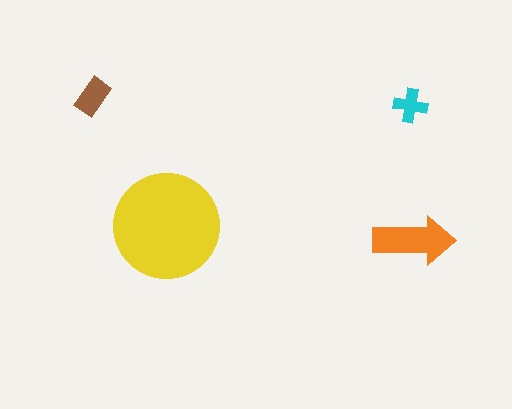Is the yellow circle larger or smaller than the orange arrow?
Larger.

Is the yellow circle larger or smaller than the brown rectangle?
Larger.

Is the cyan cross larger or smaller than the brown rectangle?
Smaller.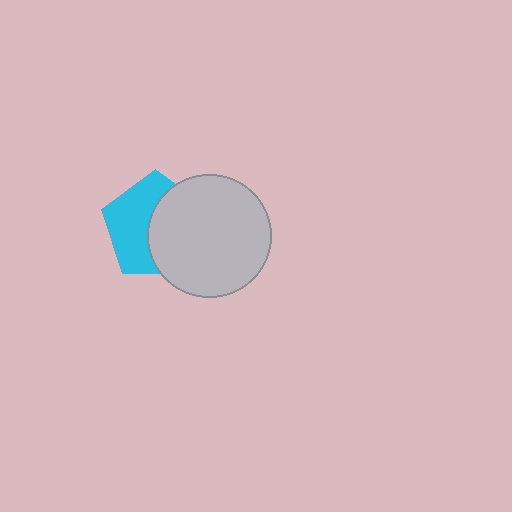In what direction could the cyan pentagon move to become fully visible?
The cyan pentagon could move left. That would shift it out from behind the light gray circle entirely.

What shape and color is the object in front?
The object in front is a light gray circle.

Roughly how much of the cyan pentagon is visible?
About half of it is visible (roughly 49%).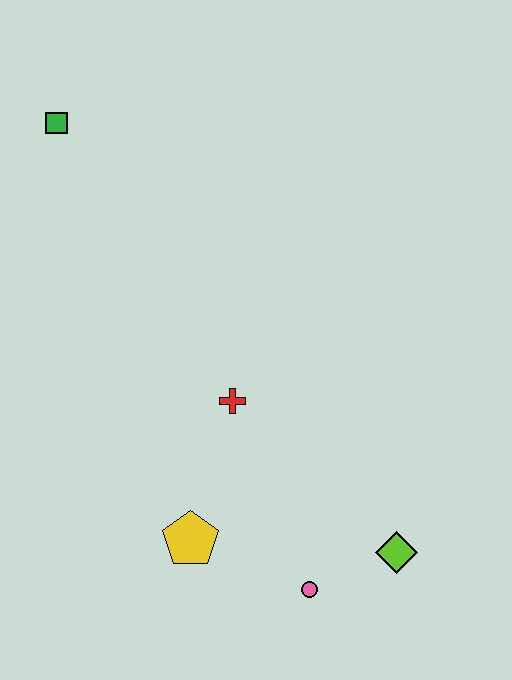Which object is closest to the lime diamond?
The pink circle is closest to the lime diamond.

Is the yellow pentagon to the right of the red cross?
No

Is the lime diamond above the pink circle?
Yes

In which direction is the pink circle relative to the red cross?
The pink circle is below the red cross.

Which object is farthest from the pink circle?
The green square is farthest from the pink circle.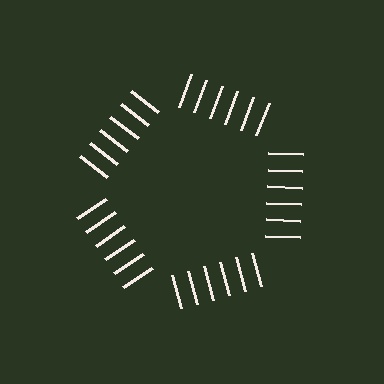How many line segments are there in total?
30 — 6 along each of the 5 edges.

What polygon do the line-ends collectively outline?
An illusory pentagon — the line segments terminate on its edges but no continuous stroke is drawn.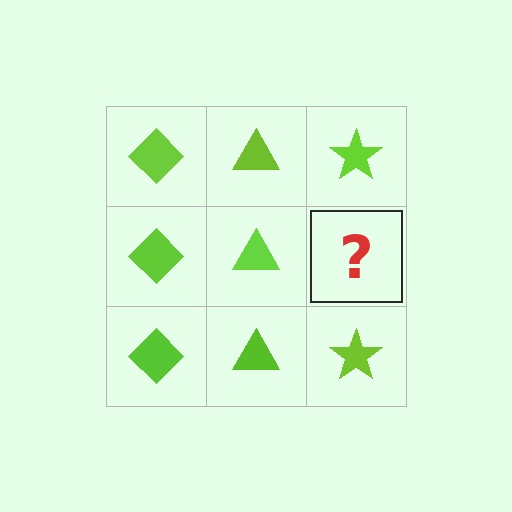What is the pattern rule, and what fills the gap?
The rule is that each column has a consistent shape. The gap should be filled with a lime star.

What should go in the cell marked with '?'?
The missing cell should contain a lime star.